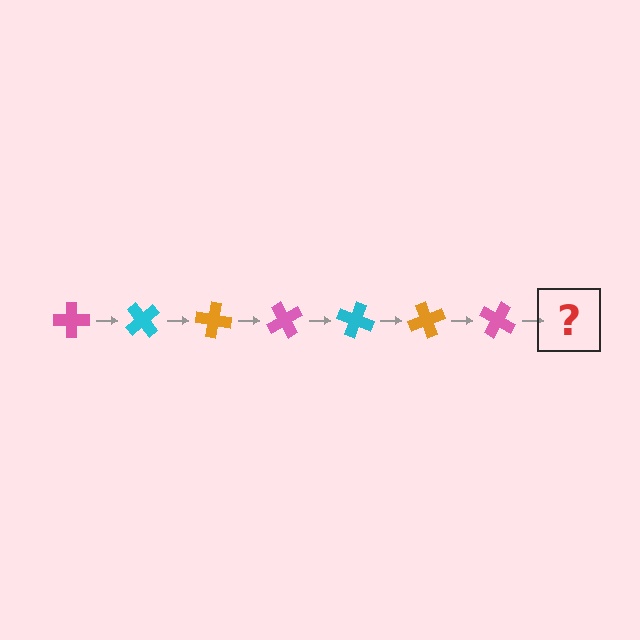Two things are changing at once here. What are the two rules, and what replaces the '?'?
The two rules are that it rotates 50 degrees each step and the color cycles through pink, cyan, and orange. The '?' should be a cyan cross, rotated 350 degrees from the start.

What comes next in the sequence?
The next element should be a cyan cross, rotated 350 degrees from the start.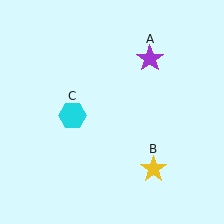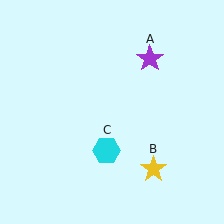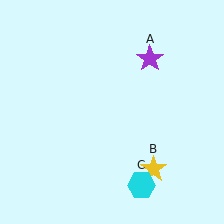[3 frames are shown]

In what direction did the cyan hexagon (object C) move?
The cyan hexagon (object C) moved down and to the right.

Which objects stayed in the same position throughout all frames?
Purple star (object A) and yellow star (object B) remained stationary.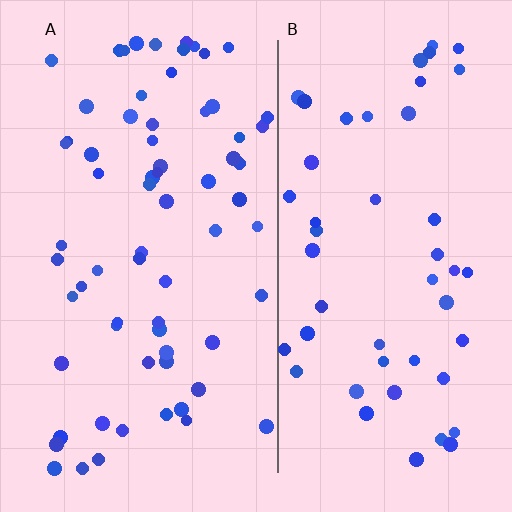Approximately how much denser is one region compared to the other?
Approximately 1.4× — region A over region B.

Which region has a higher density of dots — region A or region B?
A (the left).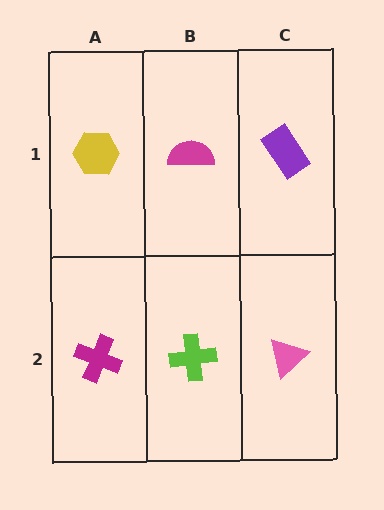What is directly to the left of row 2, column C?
A lime cross.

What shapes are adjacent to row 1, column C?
A pink triangle (row 2, column C), a magenta semicircle (row 1, column B).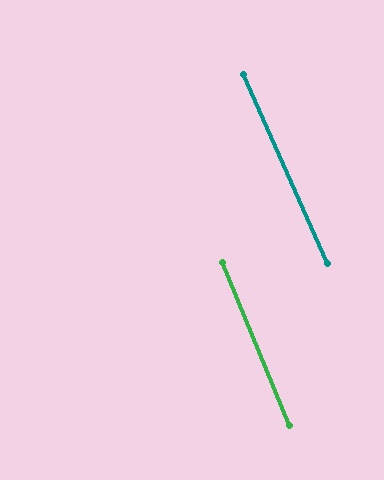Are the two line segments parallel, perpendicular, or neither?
Parallel — their directions differ by only 1.6°.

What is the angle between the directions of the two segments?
Approximately 2 degrees.